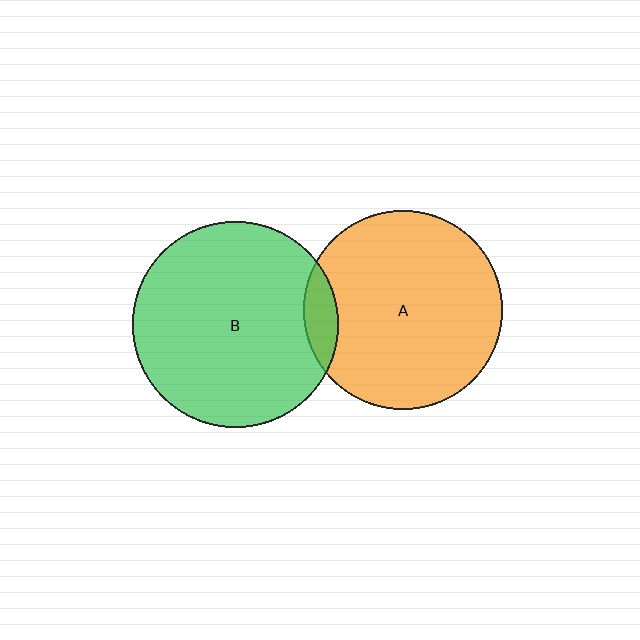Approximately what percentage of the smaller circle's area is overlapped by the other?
Approximately 10%.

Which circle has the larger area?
Circle B (green).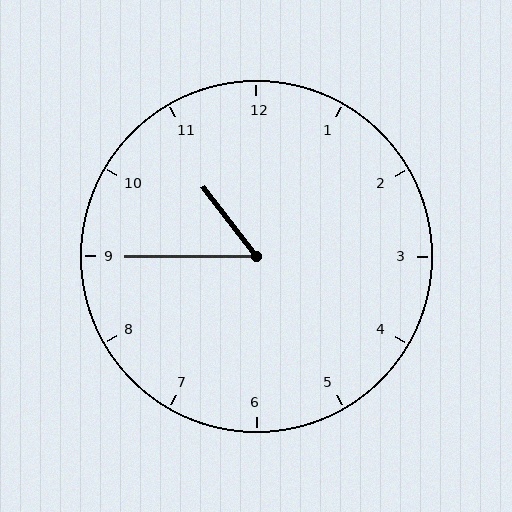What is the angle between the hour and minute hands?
Approximately 52 degrees.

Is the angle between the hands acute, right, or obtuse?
It is acute.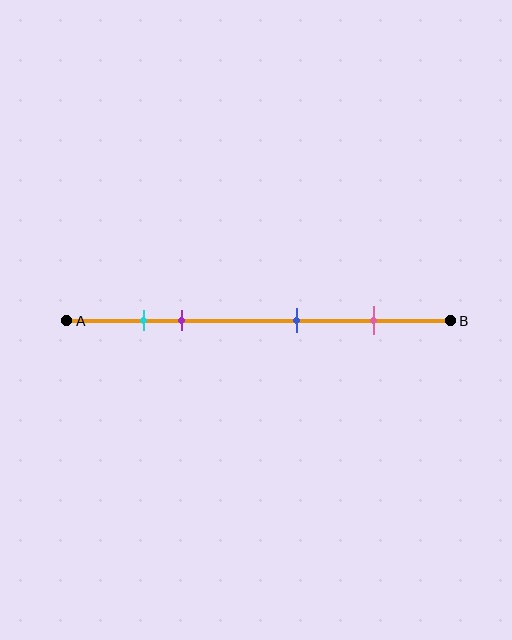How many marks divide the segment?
There are 4 marks dividing the segment.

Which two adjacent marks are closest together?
The cyan and purple marks are the closest adjacent pair.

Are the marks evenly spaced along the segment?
No, the marks are not evenly spaced.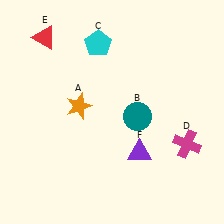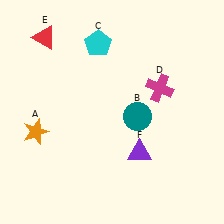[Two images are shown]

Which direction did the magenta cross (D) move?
The magenta cross (D) moved up.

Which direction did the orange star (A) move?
The orange star (A) moved left.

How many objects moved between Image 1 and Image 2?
2 objects moved between the two images.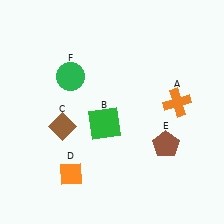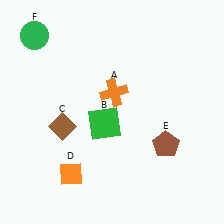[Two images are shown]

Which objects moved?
The objects that moved are: the orange cross (A), the green circle (F).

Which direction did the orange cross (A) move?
The orange cross (A) moved left.